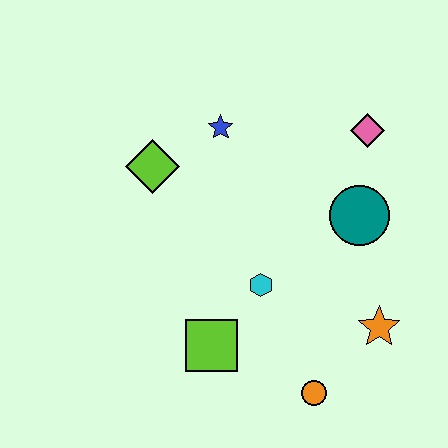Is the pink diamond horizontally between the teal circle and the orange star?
Yes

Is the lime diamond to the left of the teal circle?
Yes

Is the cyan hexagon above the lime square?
Yes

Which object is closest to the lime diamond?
The blue star is closest to the lime diamond.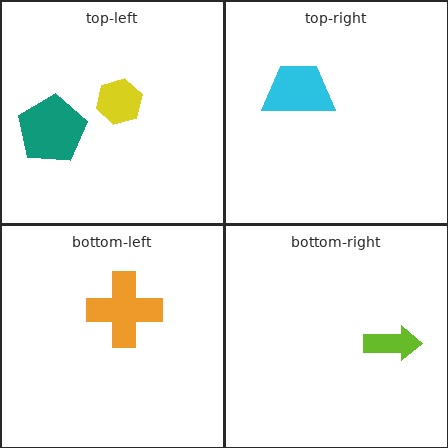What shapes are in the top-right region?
The cyan trapezoid.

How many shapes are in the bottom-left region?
1.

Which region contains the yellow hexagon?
The top-left region.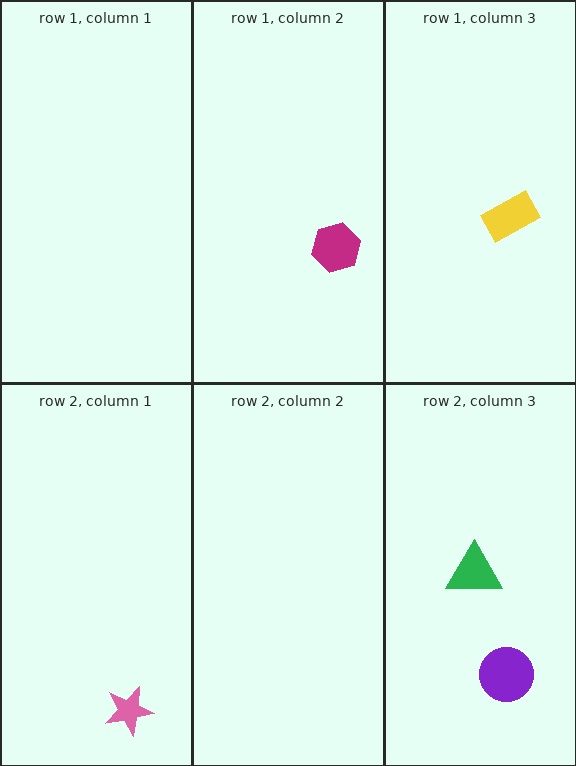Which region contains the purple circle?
The row 2, column 3 region.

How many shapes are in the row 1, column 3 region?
1.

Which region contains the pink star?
The row 2, column 1 region.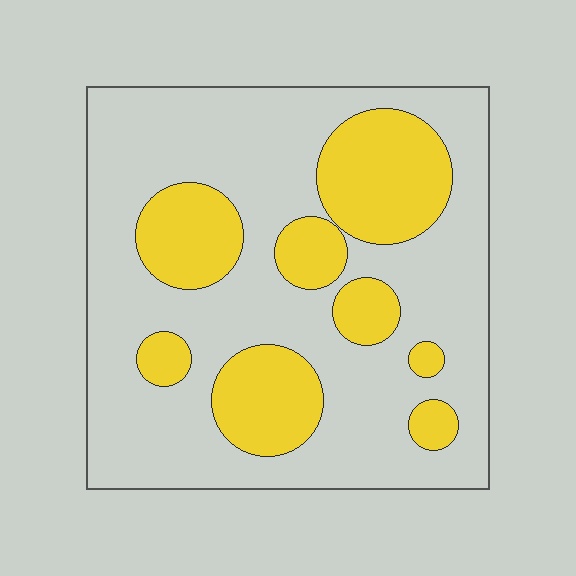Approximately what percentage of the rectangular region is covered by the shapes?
Approximately 30%.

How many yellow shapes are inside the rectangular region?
8.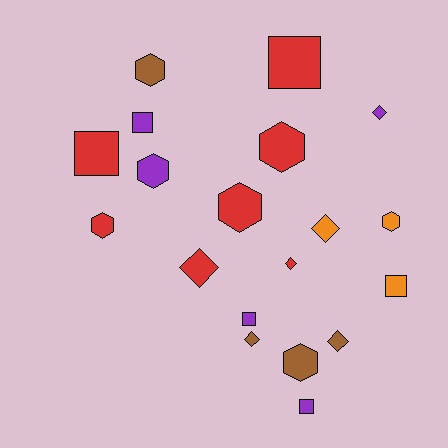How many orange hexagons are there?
There is 1 orange hexagon.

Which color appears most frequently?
Red, with 7 objects.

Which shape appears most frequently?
Hexagon, with 7 objects.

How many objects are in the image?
There are 19 objects.